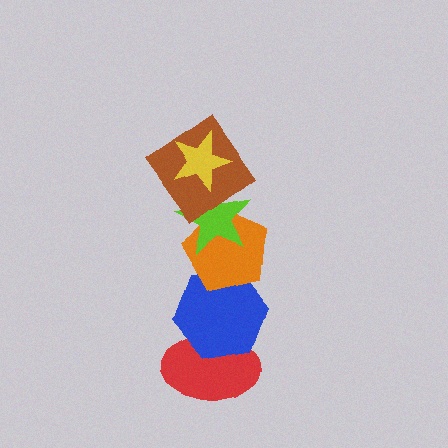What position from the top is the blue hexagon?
The blue hexagon is 5th from the top.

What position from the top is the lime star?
The lime star is 3rd from the top.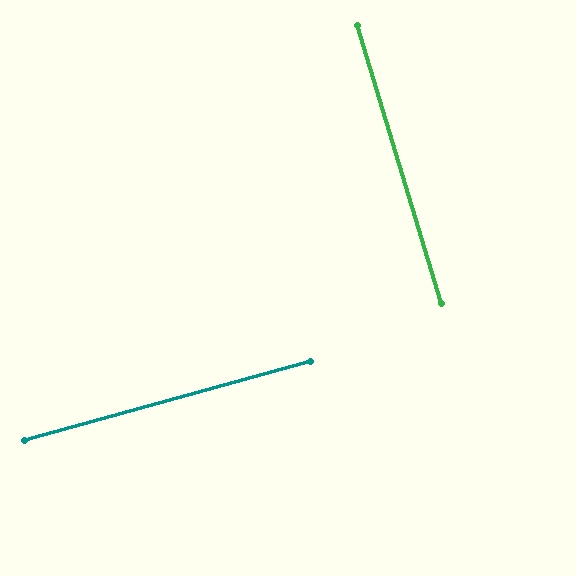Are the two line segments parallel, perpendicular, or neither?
Perpendicular — they meet at approximately 88°.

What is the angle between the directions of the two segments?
Approximately 88 degrees.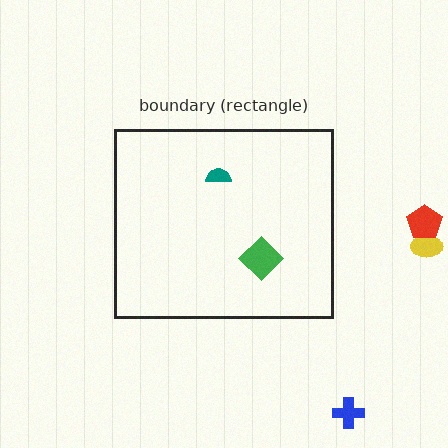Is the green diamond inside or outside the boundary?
Inside.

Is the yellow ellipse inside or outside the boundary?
Outside.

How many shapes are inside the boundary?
2 inside, 3 outside.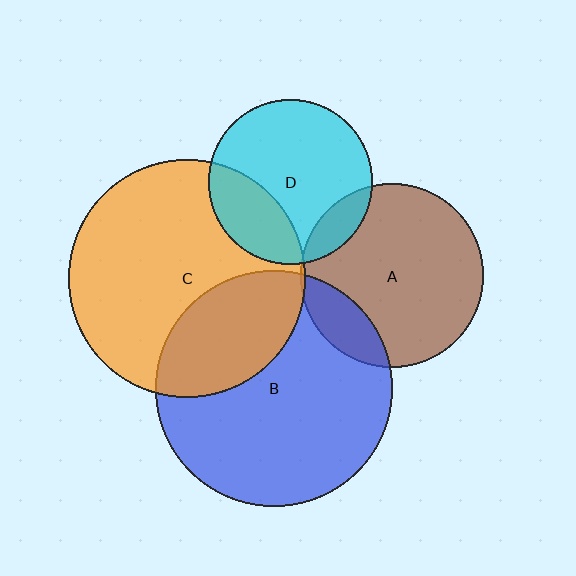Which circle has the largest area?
Circle C (orange).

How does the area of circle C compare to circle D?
Approximately 2.1 times.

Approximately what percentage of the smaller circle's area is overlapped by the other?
Approximately 10%.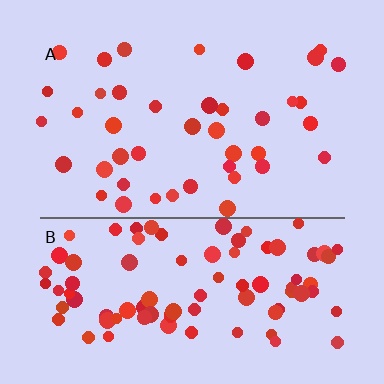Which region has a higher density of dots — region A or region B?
B (the bottom).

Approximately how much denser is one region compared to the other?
Approximately 2.3× — region B over region A.